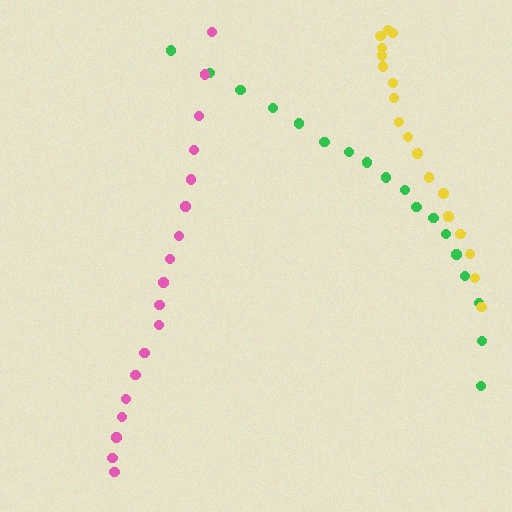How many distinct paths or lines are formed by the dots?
There are 3 distinct paths.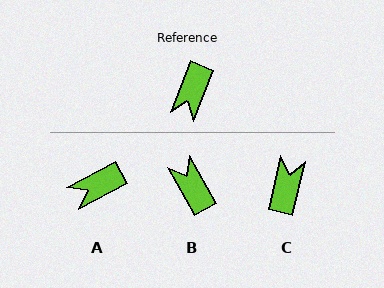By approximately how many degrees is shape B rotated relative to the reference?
Approximately 130 degrees clockwise.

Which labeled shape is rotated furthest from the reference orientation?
C, about 172 degrees away.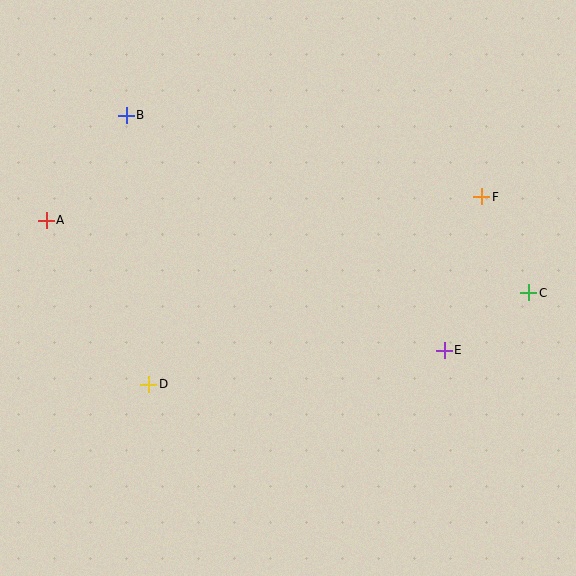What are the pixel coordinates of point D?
Point D is at (149, 384).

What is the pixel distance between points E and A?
The distance between E and A is 419 pixels.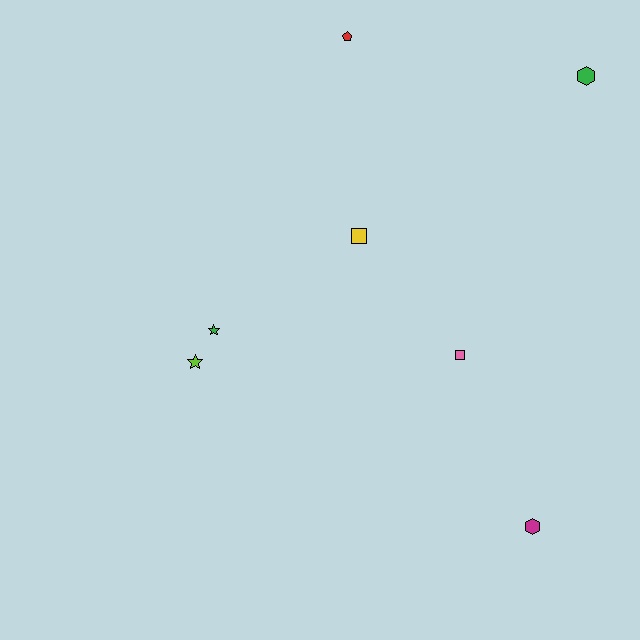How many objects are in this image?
There are 7 objects.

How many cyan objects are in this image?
There are no cyan objects.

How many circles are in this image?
There are no circles.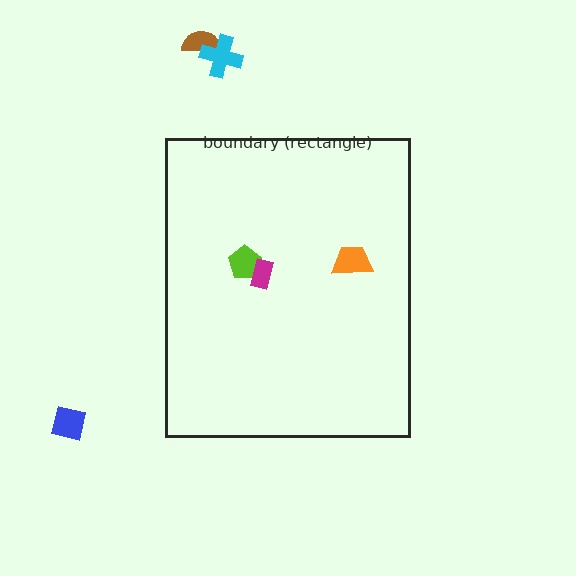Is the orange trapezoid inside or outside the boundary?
Inside.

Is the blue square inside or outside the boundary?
Outside.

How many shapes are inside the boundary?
3 inside, 3 outside.